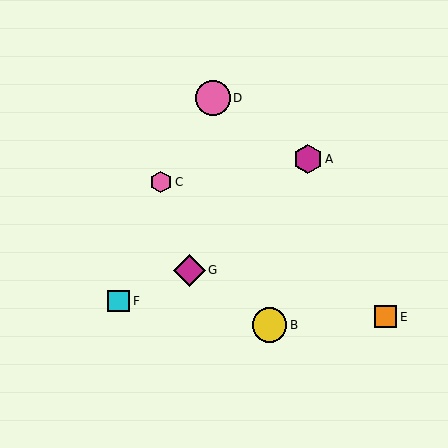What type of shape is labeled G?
Shape G is a magenta diamond.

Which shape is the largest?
The yellow circle (labeled B) is the largest.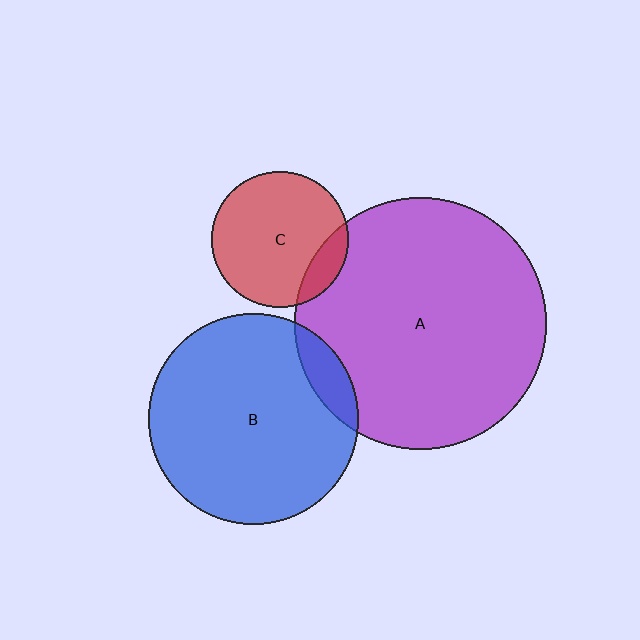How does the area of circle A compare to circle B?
Approximately 1.4 times.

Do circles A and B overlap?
Yes.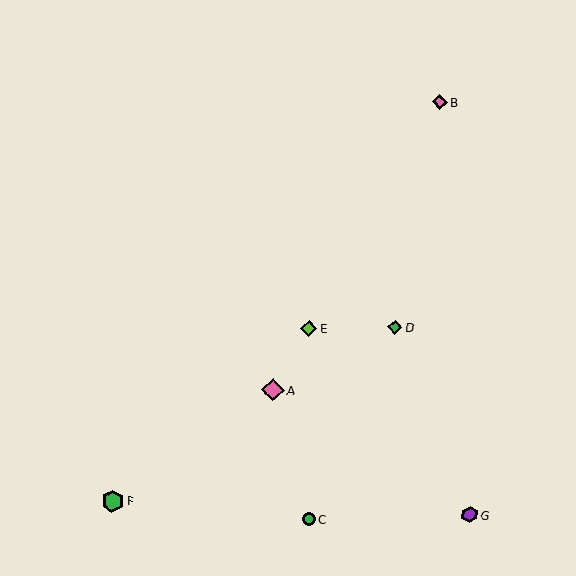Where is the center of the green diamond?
The center of the green diamond is at (395, 327).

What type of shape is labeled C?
Shape C is a green circle.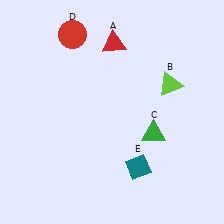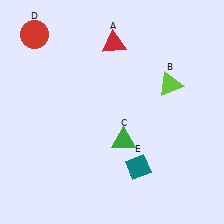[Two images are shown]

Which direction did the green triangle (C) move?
The green triangle (C) moved left.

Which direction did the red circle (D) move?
The red circle (D) moved left.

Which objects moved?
The objects that moved are: the green triangle (C), the red circle (D).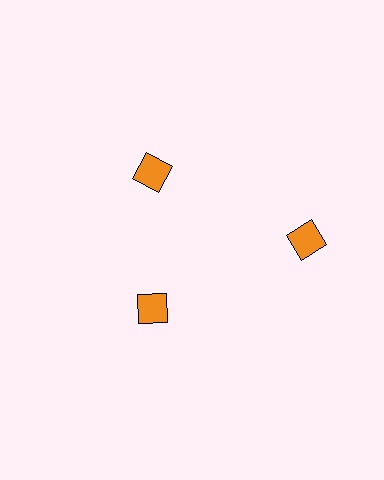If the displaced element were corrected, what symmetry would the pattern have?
It would have 3-fold rotational symmetry — the pattern would map onto itself every 120 degrees.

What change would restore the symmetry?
The symmetry would be restored by moving it inward, back onto the ring so that all 3 diamonds sit at equal angles and equal distance from the center.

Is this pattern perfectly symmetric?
No. The 3 orange diamonds are arranged in a ring, but one element near the 3 o'clock position is pushed outward from the center, breaking the 3-fold rotational symmetry.